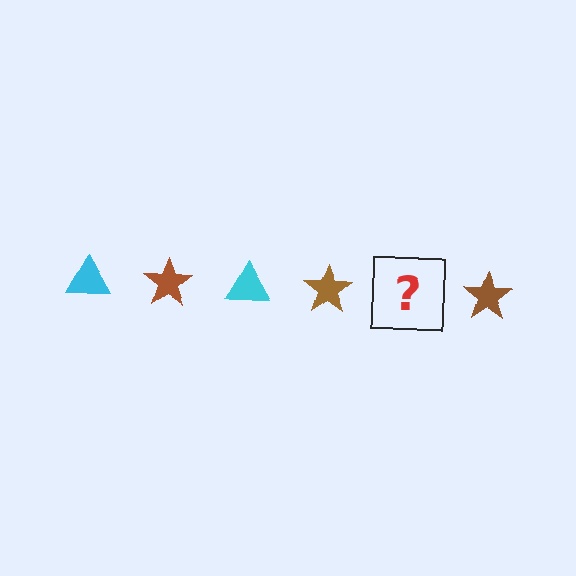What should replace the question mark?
The question mark should be replaced with a cyan triangle.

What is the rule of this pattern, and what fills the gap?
The rule is that the pattern alternates between cyan triangle and brown star. The gap should be filled with a cyan triangle.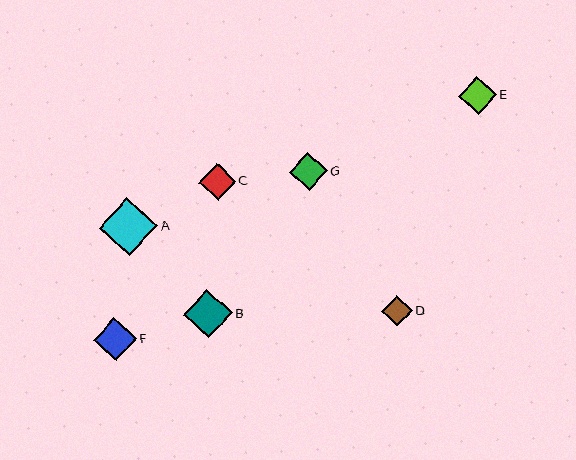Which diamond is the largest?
Diamond A is the largest with a size of approximately 58 pixels.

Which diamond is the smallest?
Diamond D is the smallest with a size of approximately 30 pixels.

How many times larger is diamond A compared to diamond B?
Diamond A is approximately 1.2 times the size of diamond B.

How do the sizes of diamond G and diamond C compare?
Diamond G and diamond C are approximately the same size.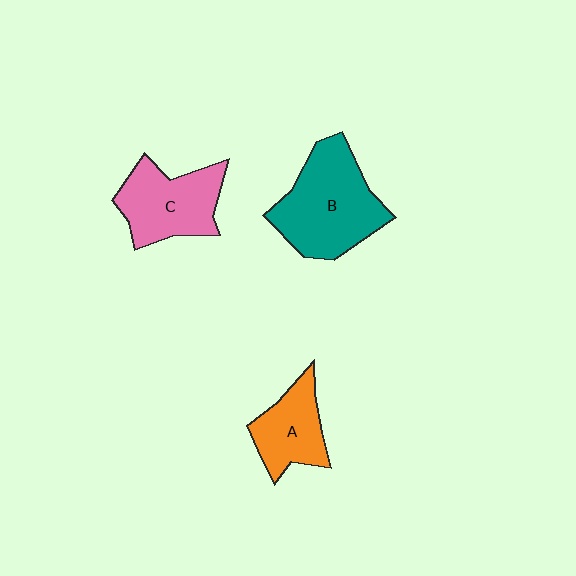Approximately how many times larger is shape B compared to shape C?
Approximately 1.3 times.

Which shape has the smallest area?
Shape A (orange).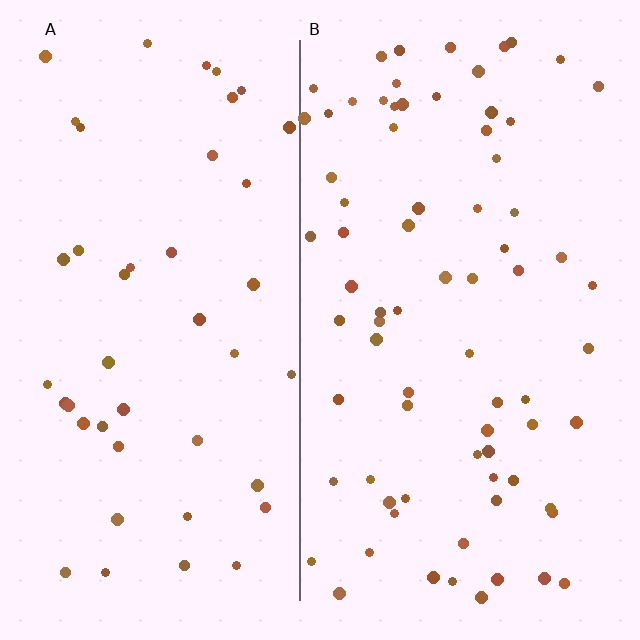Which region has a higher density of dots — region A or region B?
B (the right).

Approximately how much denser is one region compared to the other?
Approximately 1.7× — region B over region A.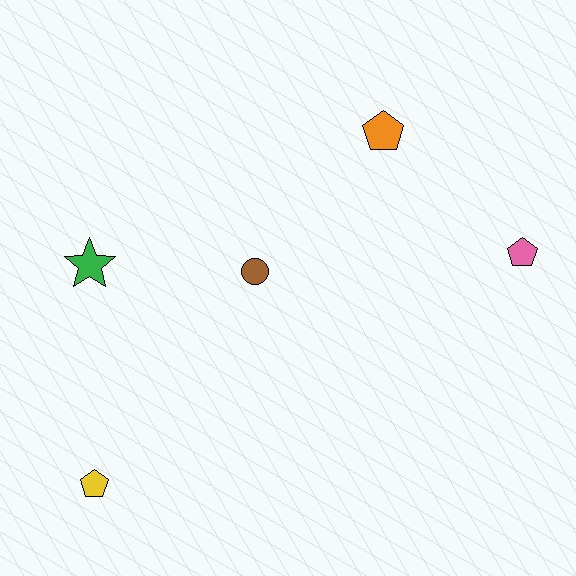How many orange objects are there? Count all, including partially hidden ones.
There is 1 orange object.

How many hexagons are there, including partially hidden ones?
There are no hexagons.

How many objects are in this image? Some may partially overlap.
There are 5 objects.